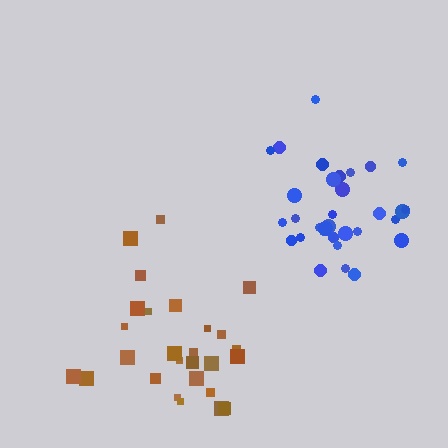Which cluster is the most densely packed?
Blue.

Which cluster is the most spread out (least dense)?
Brown.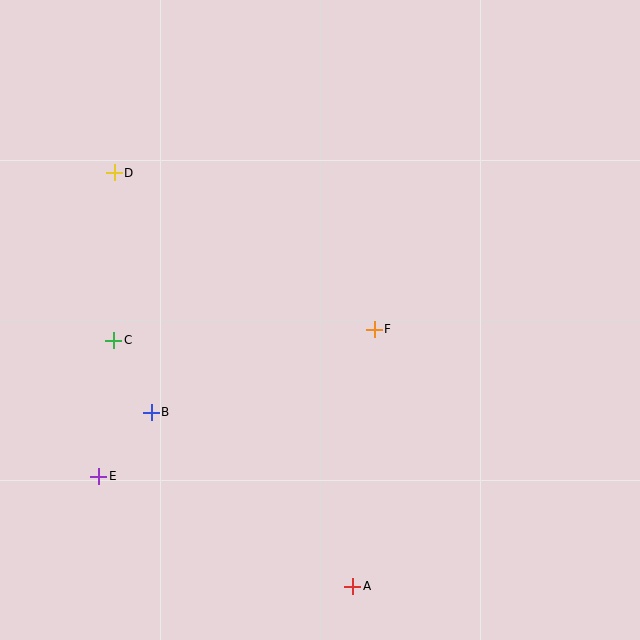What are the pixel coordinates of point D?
Point D is at (114, 173).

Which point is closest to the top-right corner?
Point F is closest to the top-right corner.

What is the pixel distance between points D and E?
The distance between D and E is 304 pixels.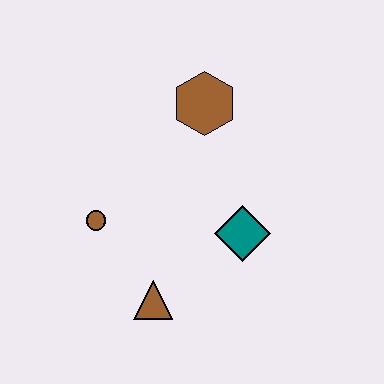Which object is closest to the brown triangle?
The brown circle is closest to the brown triangle.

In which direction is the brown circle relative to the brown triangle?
The brown circle is above the brown triangle.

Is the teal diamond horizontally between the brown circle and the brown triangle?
No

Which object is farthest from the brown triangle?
The brown hexagon is farthest from the brown triangle.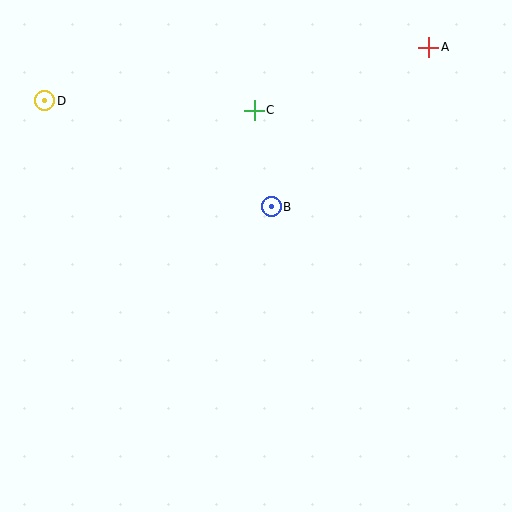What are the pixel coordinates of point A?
Point A is at (429, 47).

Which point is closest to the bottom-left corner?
Point B is closest to the bottom-left corner.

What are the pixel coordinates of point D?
Point D is at (45, 101).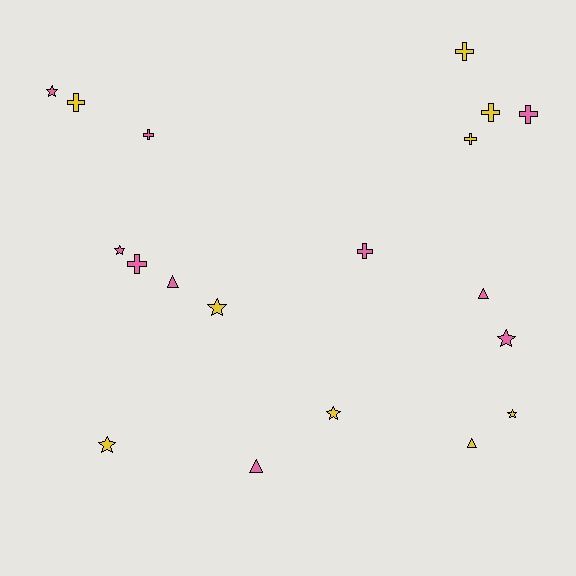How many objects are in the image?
There are 19 objects.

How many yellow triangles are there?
There is 1 yellow triangle.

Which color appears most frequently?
Pink, with 10 objects.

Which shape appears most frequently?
Cross, with 8 objects.